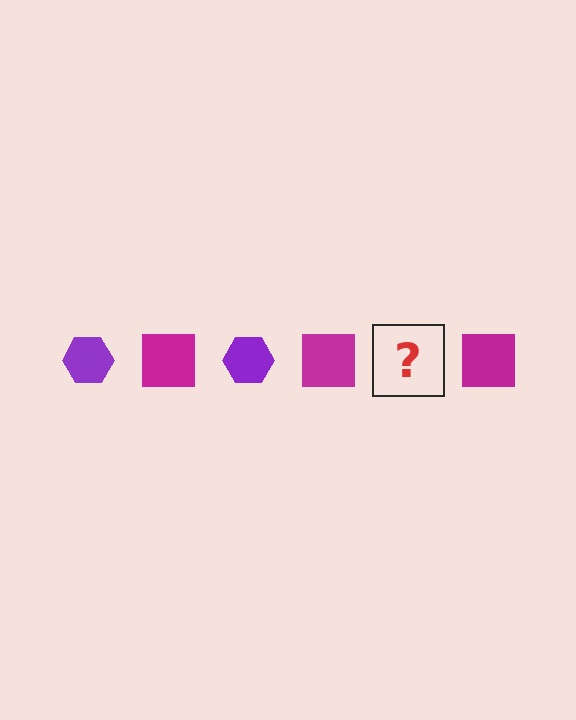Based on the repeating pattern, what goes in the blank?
The blank should be a purple hexagon.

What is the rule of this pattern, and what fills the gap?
The rule is that the pattern alternates between purple hexagon and magenta square. The gap should be filled with a purple hexagon.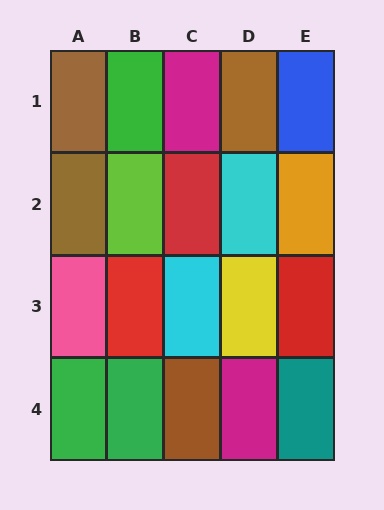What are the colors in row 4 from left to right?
Green, green, brown, magenta, teal.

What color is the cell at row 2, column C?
Red.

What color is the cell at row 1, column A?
Brown.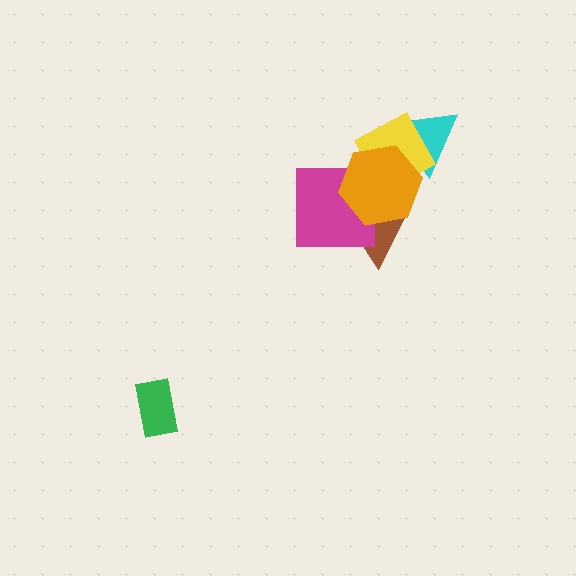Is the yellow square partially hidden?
Yes, it is partially covered by another shape.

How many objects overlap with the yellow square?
2 objects overlap with the yellow square.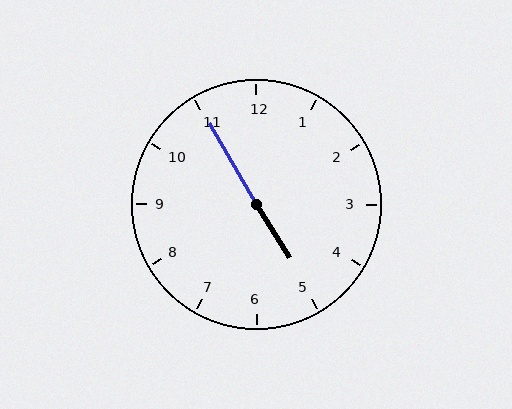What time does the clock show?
4:55.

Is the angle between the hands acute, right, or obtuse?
It is obtuse.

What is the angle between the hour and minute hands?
Approximately 178 degrees.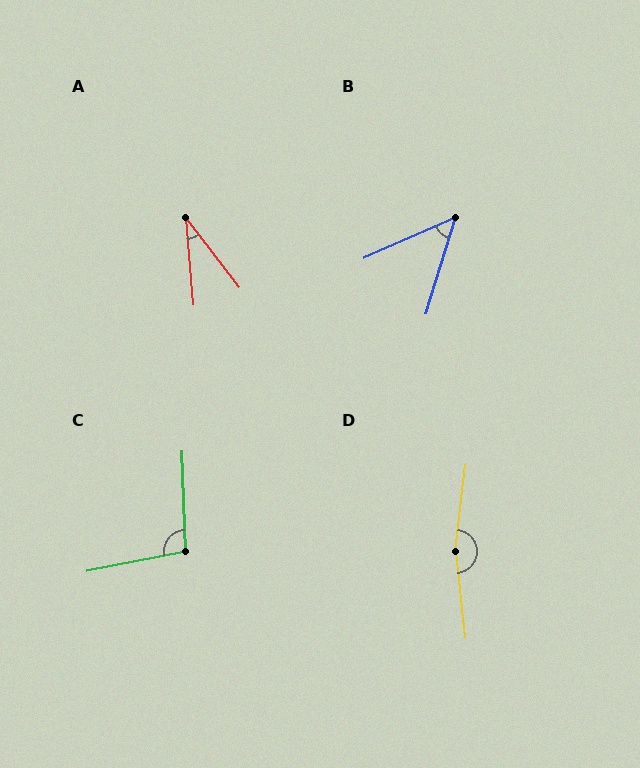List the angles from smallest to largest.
A (33°), B (49°), C (100°), D (167°).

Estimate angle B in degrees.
Approximately 49 degrees.